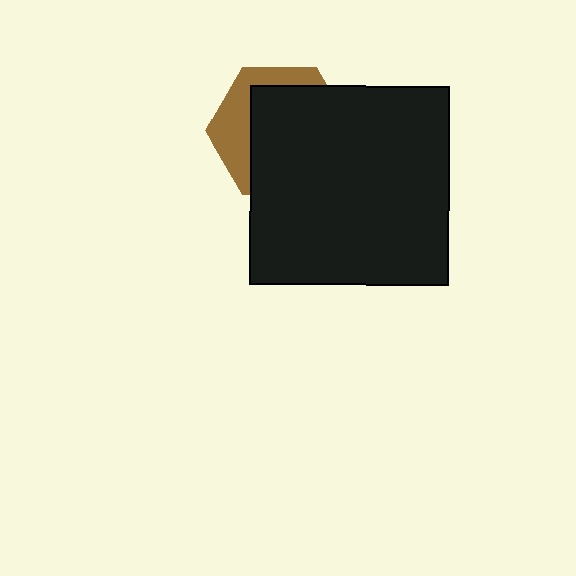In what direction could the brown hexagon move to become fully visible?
The brown hexagon could move toward the upper-left. That would shift it out from behind the black square entirely.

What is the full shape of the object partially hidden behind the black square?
The partially hidden object is a brown hexagon.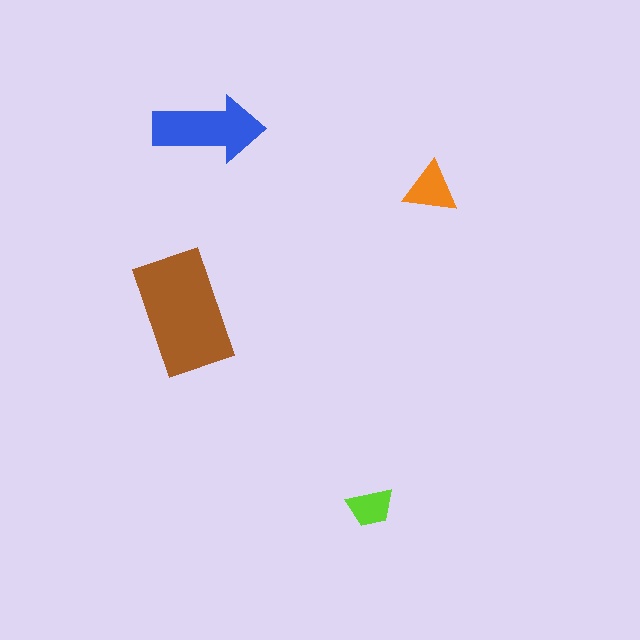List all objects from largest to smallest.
The brown rectangle, the blue arrow, the orange triangle, the lime trapezoid.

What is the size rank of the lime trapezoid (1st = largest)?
4th.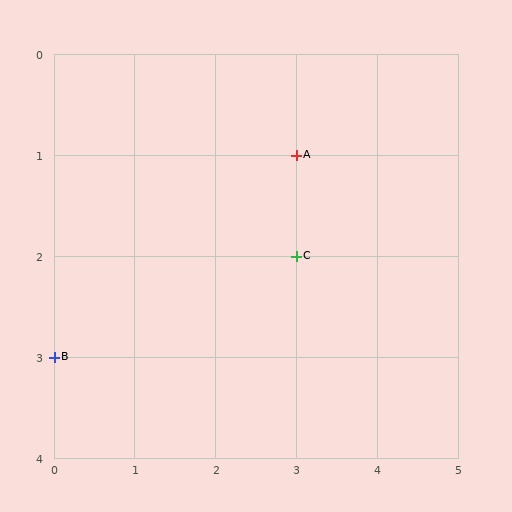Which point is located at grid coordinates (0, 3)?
Point B is at (0, 3).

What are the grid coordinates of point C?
Point C is at grid coordinates (3, 2).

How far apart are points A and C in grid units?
Points A and C are 1 row apart.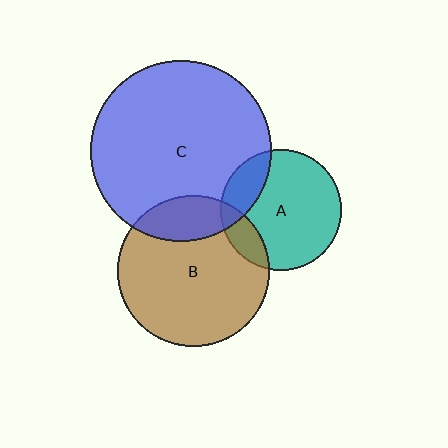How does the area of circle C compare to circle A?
Approximately 2.2 times.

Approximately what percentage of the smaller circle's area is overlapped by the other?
Approximately 20%.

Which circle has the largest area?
Circle C (blue).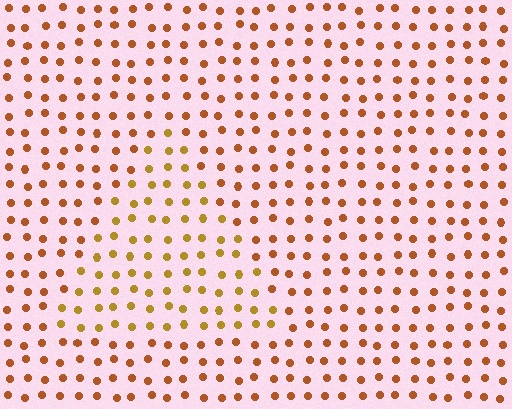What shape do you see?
I see a triangle.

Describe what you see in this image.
The image is filled with small brown elements in a uniform arrangement. A triangle-shaped region is visible where the elements are tinted to a slightly different hue, forming a subtle color boundary.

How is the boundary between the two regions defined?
The boundary is defined purely by a slight shift in hue (about 25 degrees). Spacing, size, and orientation are identical on both sides.